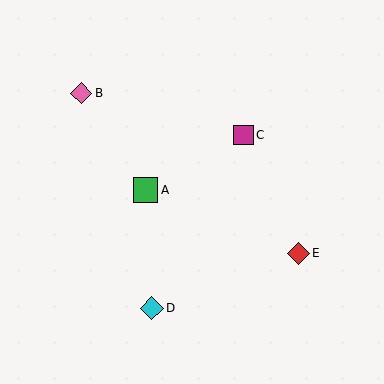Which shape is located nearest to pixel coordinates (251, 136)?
The magenta square (labeled C) at (244, 135) is nearest to that location.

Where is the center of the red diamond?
The center of the red diamond is at (298, 253).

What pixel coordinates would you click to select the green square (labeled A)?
Click at (146, 190) to select the green square A.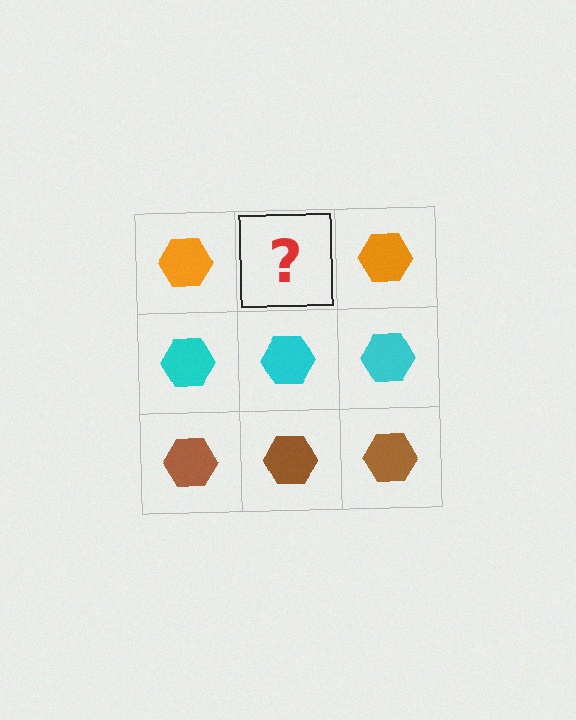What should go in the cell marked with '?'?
The missing cell should contain an orange hexagon.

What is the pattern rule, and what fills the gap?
The rule is that each row has a consistent color. The gap should be filled with an orange hexagon.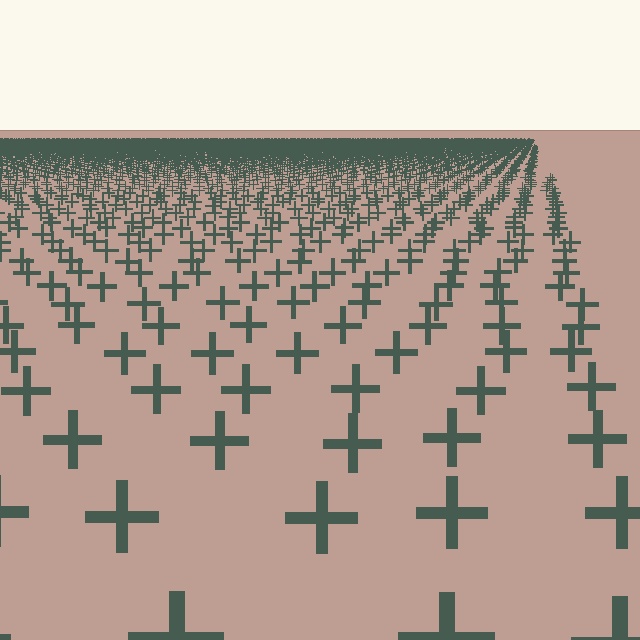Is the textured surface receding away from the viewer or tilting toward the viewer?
The surface is receding away from the viewer. Texture elements get smaller and denser toward the top.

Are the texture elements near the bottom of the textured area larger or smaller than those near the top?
Larger. Near the bottom, elements are closer to the viewer and appear at a bigger on-screen size.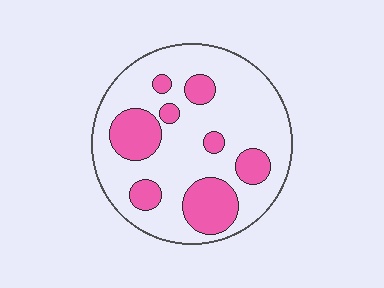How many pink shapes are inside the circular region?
8.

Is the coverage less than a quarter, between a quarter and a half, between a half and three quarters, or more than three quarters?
Between a quarter and a half.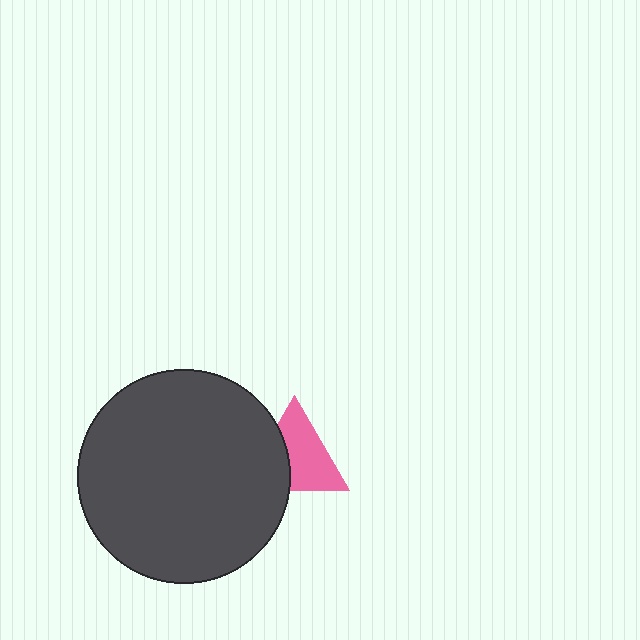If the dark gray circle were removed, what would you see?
You would see the complete pink triangle.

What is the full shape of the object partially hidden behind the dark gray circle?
The partially hidden object is a pink triangle.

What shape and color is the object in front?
The object in front is a dark gray circle.